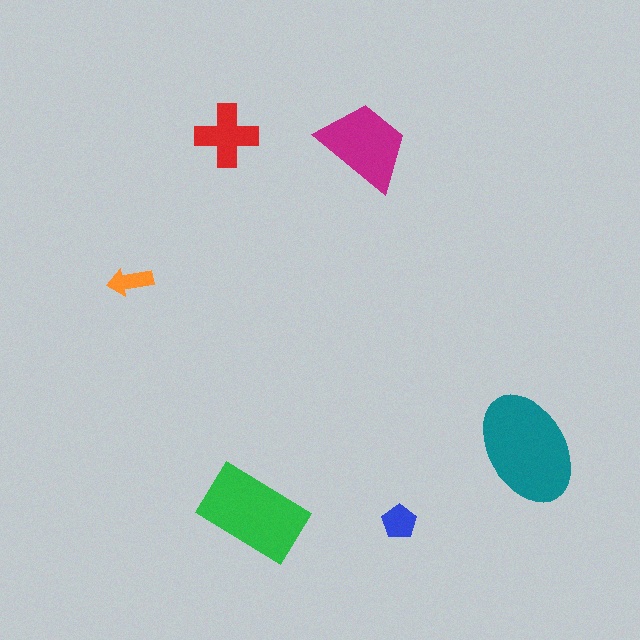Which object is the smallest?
The orange arrow.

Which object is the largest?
The teal ellipse.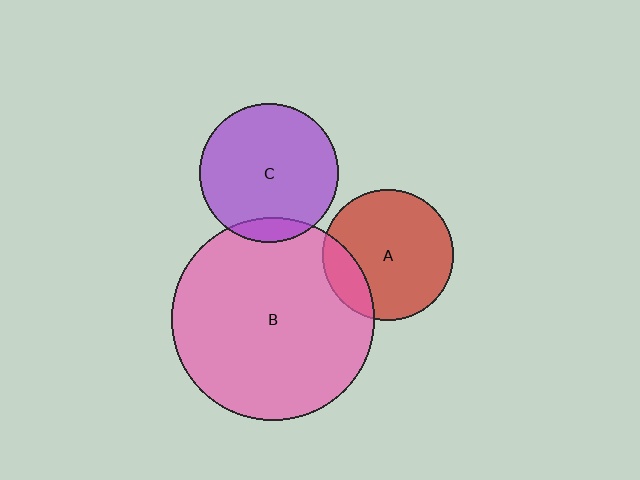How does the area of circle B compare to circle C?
Approximately 2.1 times.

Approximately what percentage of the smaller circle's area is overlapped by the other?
Approximately 20%.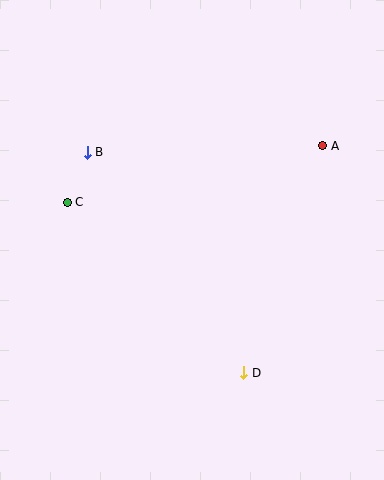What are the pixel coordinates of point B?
Point B is at (87, 152).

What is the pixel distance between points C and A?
The distance between C and A is 262 pixels.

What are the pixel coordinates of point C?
Point C is at (67, 202).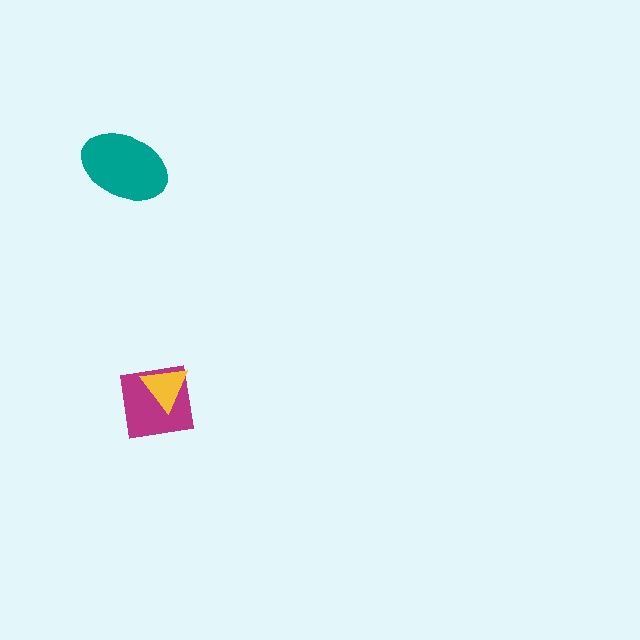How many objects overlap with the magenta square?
1 object overlaps with the magenta square.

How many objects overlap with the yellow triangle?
1 object overlaps with the yellow triangle.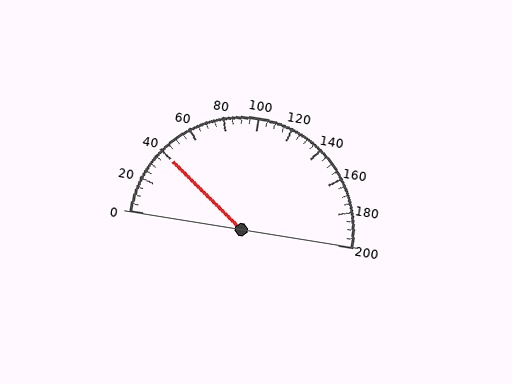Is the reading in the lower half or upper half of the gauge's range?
The reading is in the lower half of the range (0 to 200).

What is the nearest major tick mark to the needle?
The nearest major tick mark is 40.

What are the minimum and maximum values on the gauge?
The gauge ranges from 0 to 200.